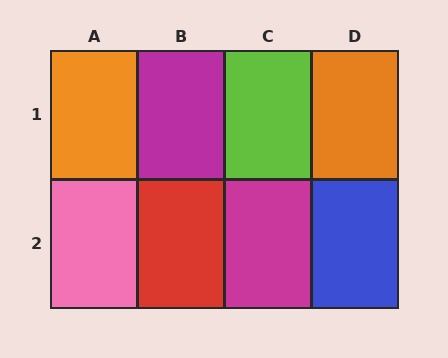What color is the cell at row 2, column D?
Blue.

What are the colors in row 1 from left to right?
Orange, magenta, lime, orange.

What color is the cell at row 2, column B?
Red.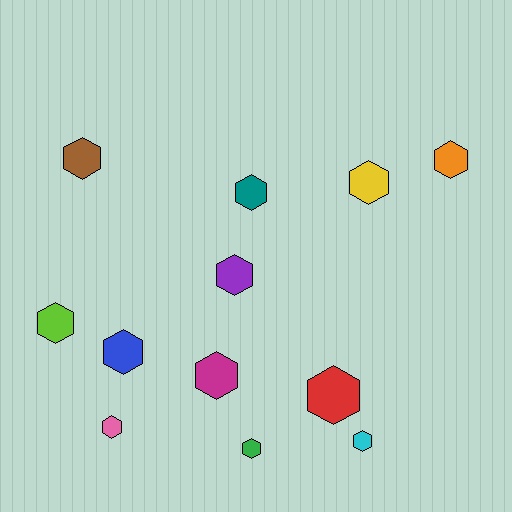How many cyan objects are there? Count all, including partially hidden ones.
There is 1 cyan object.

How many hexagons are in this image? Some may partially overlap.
There are 12 hexagons.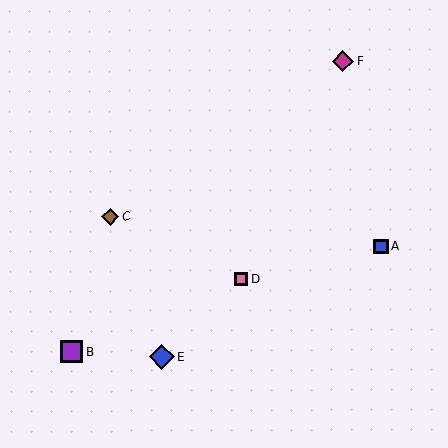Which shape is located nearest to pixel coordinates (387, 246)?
The blue square (labeled A) at (381, 246) is nearest to that location.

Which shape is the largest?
The blue diamond (labeled E) is the largest.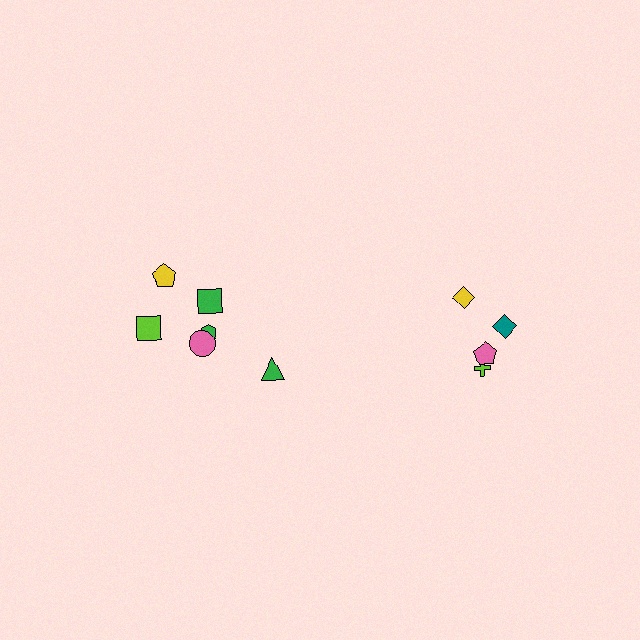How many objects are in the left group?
There are 6 objects.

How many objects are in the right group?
There are 4 objects.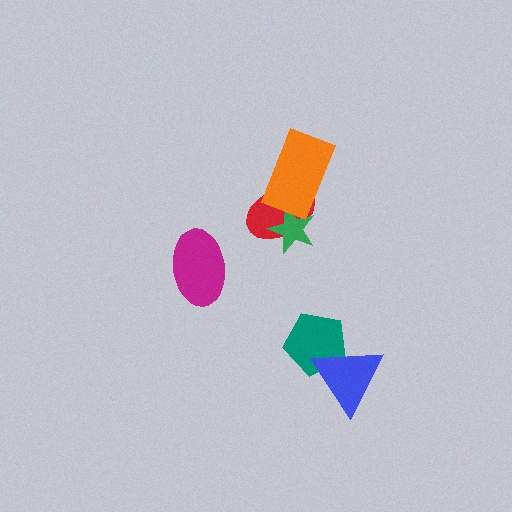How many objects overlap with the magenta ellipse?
0 objects overlap with the magenta ellipse.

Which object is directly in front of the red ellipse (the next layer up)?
The green star is directly in front of the red ellipse.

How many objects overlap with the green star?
2 objects overlap with the green star.